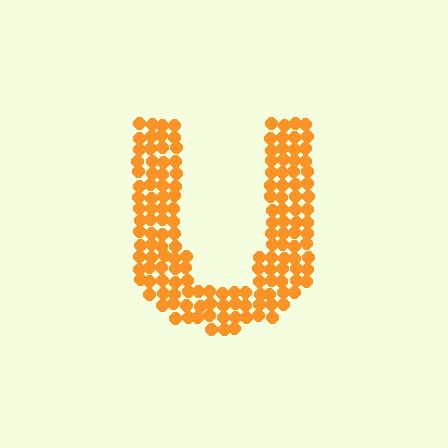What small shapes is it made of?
It is made of small circles.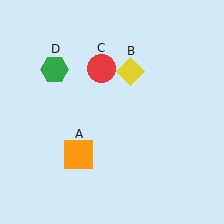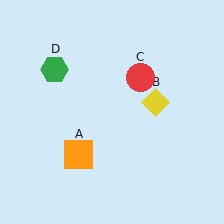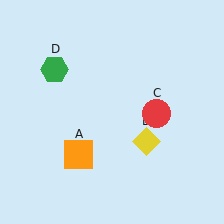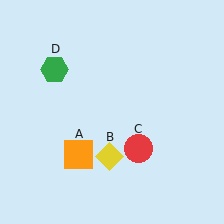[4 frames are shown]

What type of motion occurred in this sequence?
The yellow diamond (object B), red circle (object C) rotated clockwise around the center of the scene.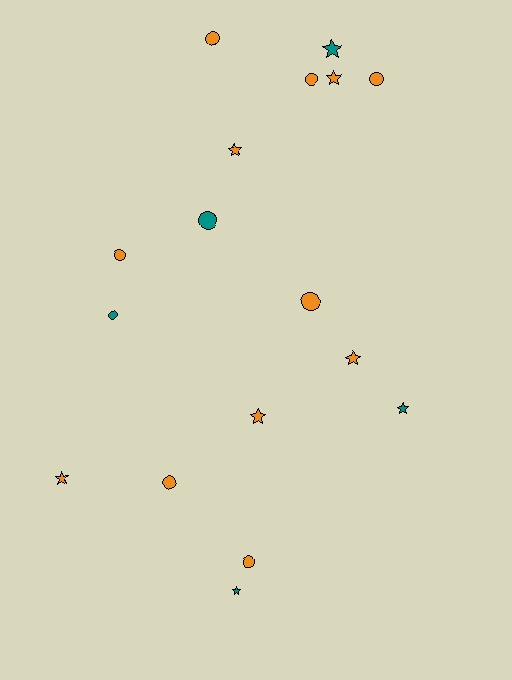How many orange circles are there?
There are 7 orange circles.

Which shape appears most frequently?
Circle, with 9 objects.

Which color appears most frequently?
Orange, with 12 objects.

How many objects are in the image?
There are 17 objects.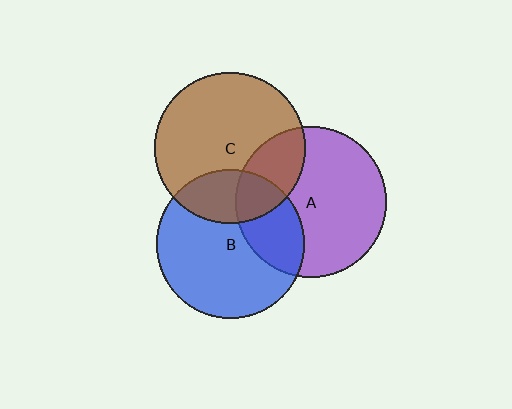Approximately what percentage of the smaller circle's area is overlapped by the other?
Approximately 25%.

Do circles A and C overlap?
Yes.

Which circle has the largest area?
Circle C (brown).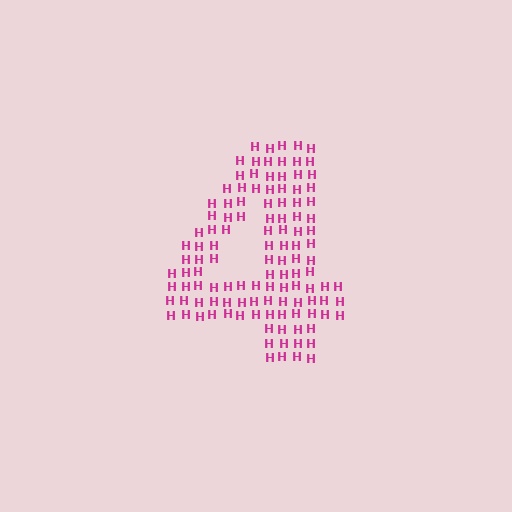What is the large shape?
The large shape is the digit 4.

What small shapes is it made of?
It is made of small letter H's.